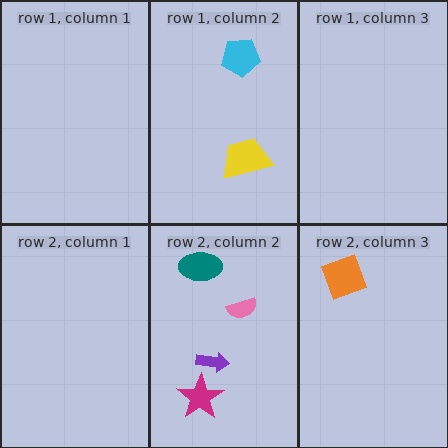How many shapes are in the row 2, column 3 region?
1.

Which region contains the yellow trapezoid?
The row 1, column 2 region.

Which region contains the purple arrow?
The row 2, column 2 region.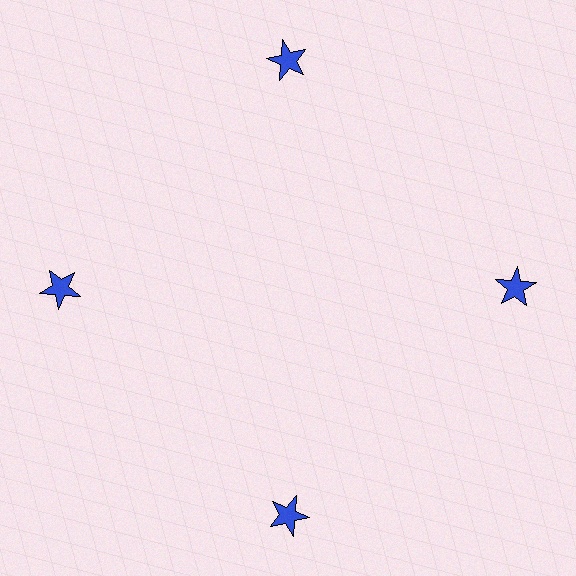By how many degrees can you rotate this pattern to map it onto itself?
The pattern maps onto itself every 90 degrees of rotation.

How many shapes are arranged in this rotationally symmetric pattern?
There are 4 shapes, arranged in 4 groups of 1.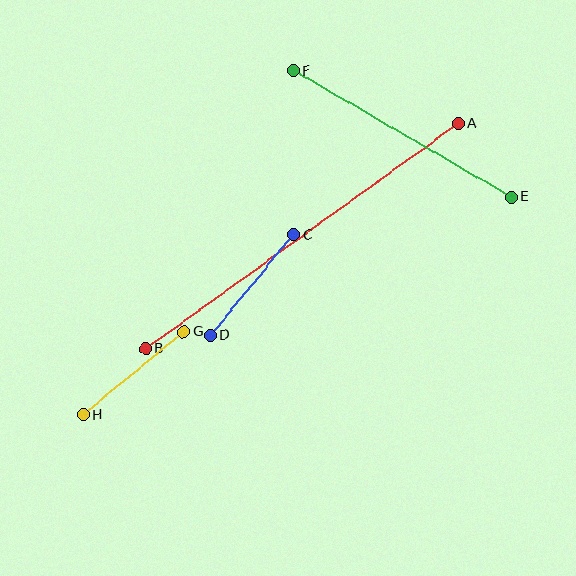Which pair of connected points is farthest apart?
Points A and B are farthest apart.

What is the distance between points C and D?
The distance is approximately 130 pixels.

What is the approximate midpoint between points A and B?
The midpoint is at approximately (302, 236) pixels.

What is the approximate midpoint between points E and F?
The midpoint is at approximately (402, 134) pixels.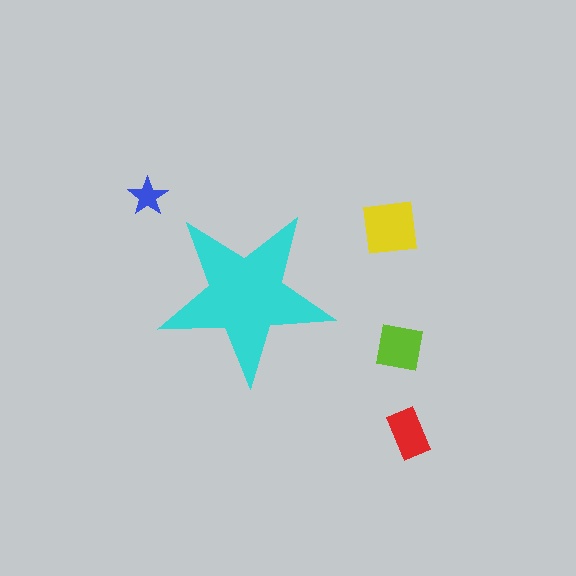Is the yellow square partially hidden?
No, the yellow square is fully visible.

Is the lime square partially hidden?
No, the lime square is fully visible.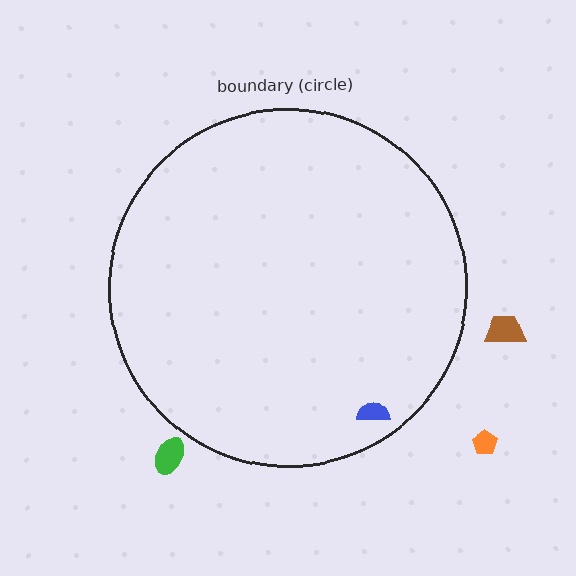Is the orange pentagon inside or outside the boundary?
Outside.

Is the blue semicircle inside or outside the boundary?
Inside.